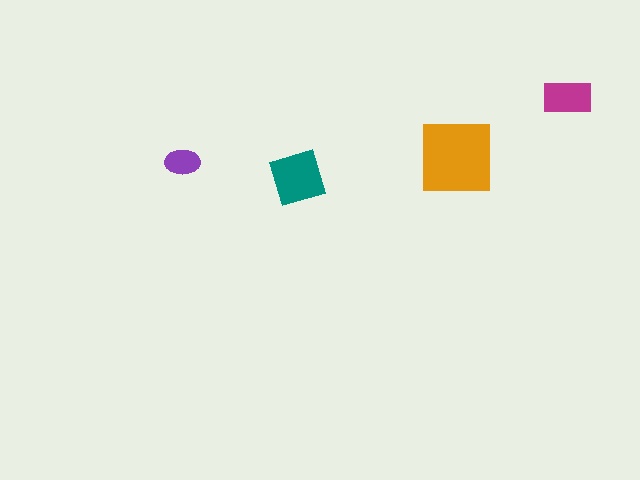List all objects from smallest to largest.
The purple ellipse, the magenta rectangle, the teal diamond, the orange square.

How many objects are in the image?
There are 4 objects in the image.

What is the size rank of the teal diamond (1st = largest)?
2nd.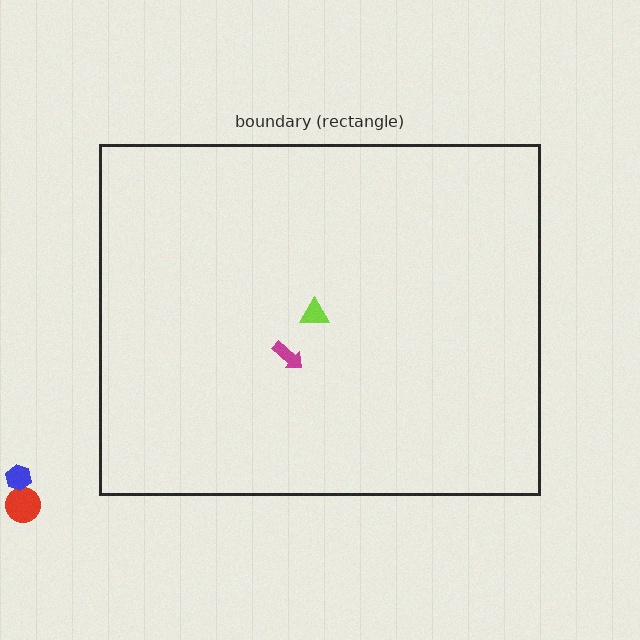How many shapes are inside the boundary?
2 inside, 2 outside.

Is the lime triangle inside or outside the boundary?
Inside.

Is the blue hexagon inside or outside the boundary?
Outside.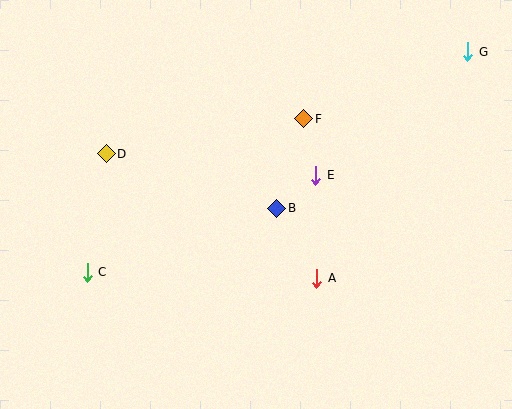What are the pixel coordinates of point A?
Point A is at (317, 278).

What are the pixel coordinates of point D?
Point D is at (106, 154).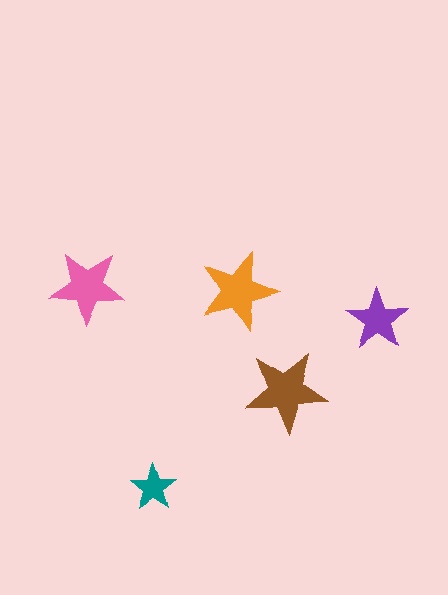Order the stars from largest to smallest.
the brown one, the orange one, the pink one, the purple one, the teal one.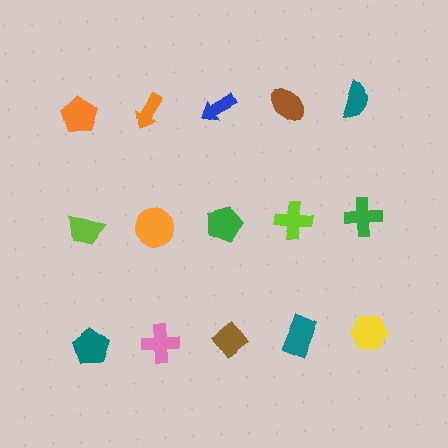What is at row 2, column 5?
A green cross.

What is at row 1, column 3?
A blue arrow.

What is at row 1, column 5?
A teal semicircle.